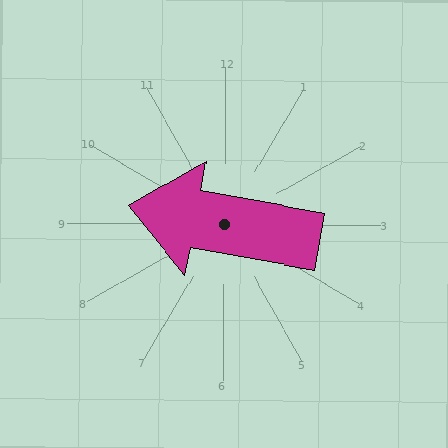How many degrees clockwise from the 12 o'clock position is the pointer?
Approximately 280 degrees.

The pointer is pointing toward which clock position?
Roughly 9 o'clock.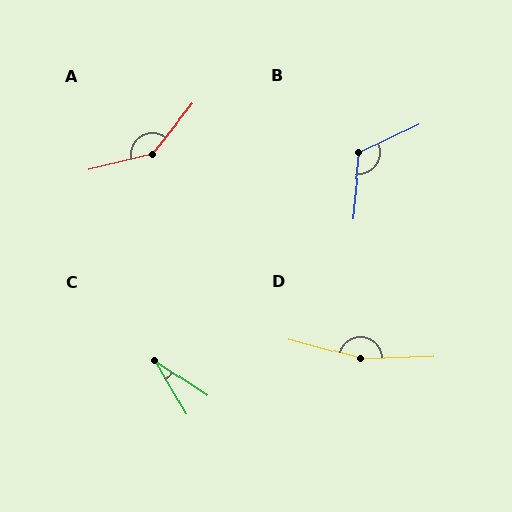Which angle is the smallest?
C, at approximately 25 degrees.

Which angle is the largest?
D, at approximately 163 degrees.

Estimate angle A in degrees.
Approximately 142 degrees.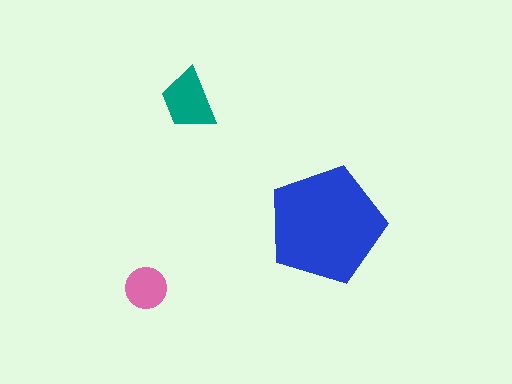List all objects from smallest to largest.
The pink circle, the teal trapezoid, the blue pentagon.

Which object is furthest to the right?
The blue pentagon is rightmost.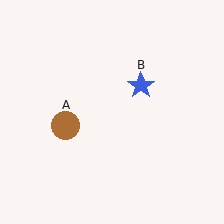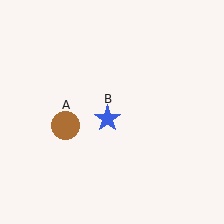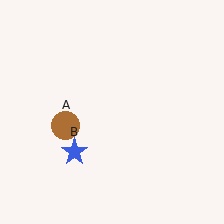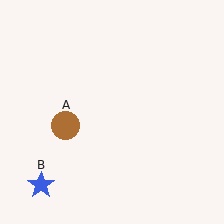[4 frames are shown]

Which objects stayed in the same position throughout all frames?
Brown circle (object A) remained stationary.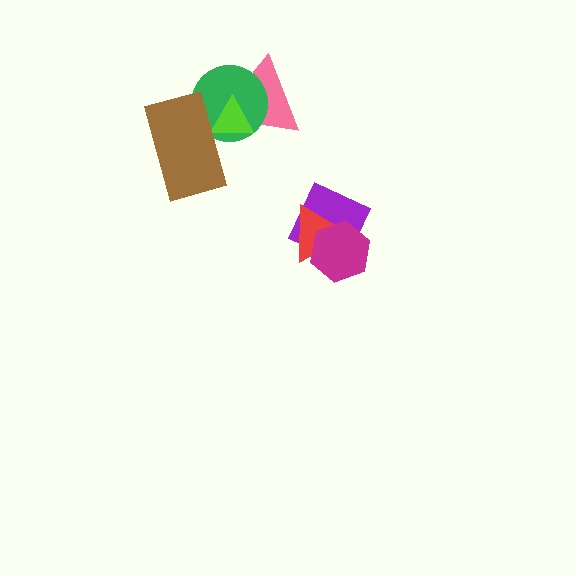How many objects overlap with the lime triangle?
3 objects overlap with the lime triangle.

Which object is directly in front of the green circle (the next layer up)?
The lime triangle is directly in front of the green circle.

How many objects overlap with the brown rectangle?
2 objects overlap with the brown rectangle.